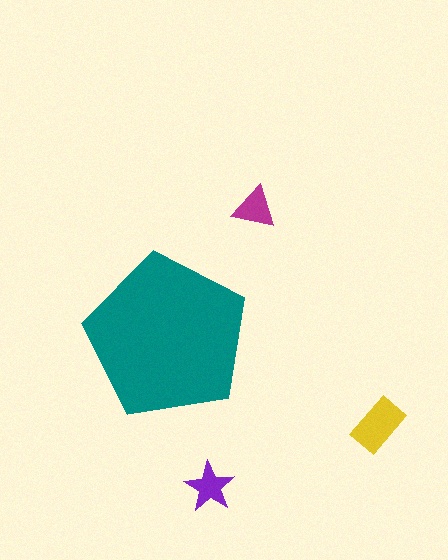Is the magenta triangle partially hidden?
No, the magenta triangle is fully visible.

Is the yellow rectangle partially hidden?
No, the yellow rectangle is fully visible.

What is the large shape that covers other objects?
A teal pentagon.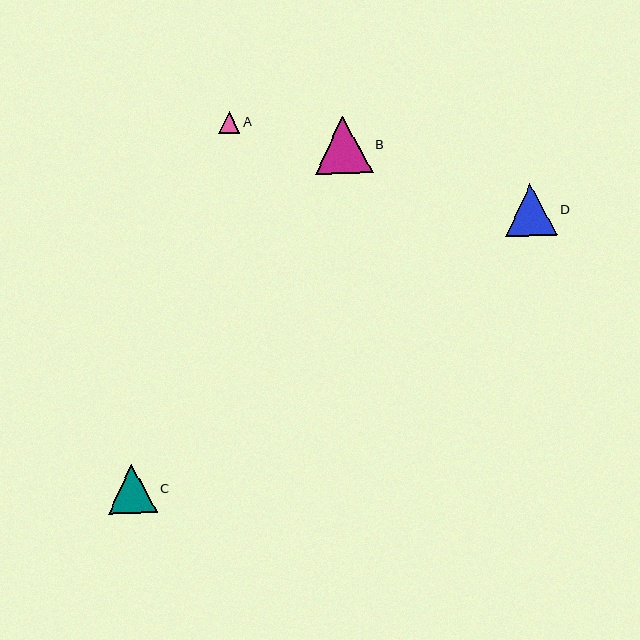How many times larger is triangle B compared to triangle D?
Triangle B is approximately 1.1 times the size of triangle D.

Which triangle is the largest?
Triangle B is the largest with a size of approximately 57 pixels.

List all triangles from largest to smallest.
From largest to smallest: B, D, C, A.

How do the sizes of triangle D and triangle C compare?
Triangle D and triangle C are approximately the same size.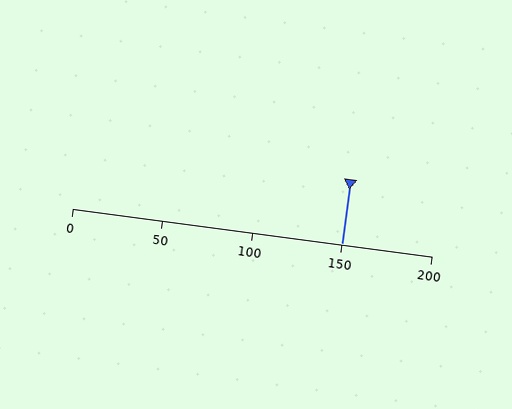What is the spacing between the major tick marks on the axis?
The major ticks are spaced 50 apart.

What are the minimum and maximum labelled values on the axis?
The axis runs from 0 to 200.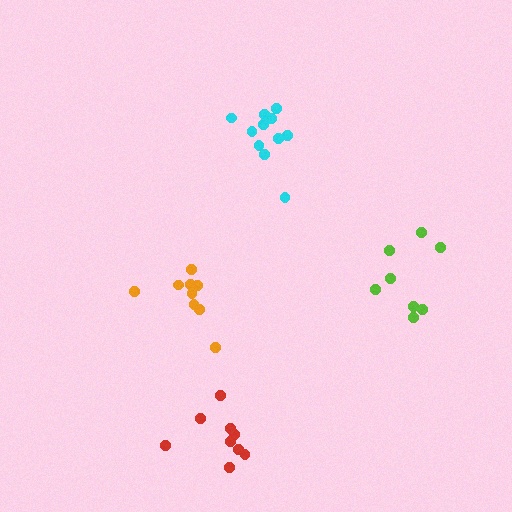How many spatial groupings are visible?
There are 4 spatial groupings.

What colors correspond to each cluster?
The clusters are colored: cyan, orange, lime, red.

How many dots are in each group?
Group 1: 11 dots, Group 2: 9 dots, Group 3: 8 dots, Group 4: 9 dots (37 total).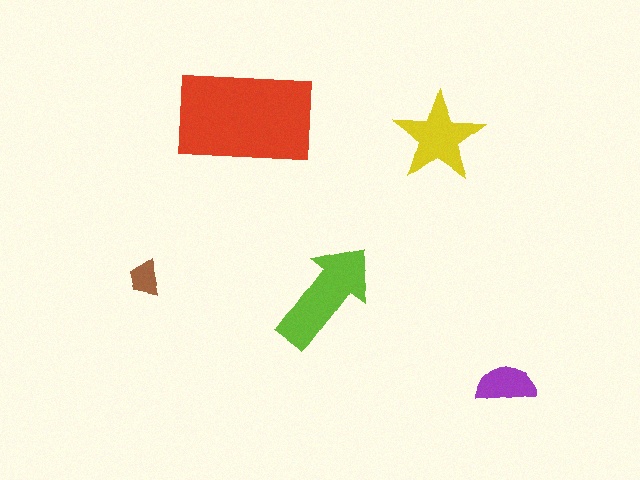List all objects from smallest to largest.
The brown trapezoid, the purple semicircle, the yellow star, the lime arrow, the red rectangle.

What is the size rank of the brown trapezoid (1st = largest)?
5th.